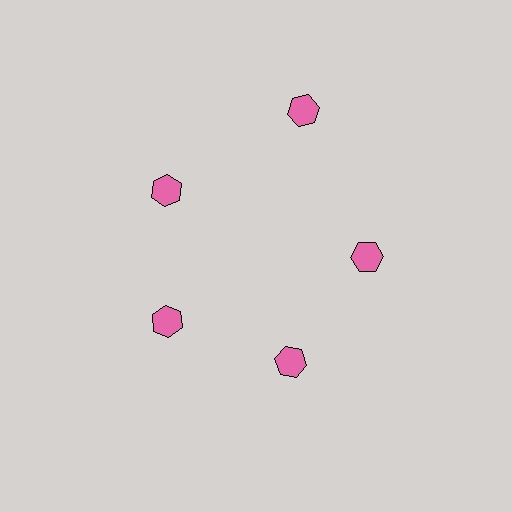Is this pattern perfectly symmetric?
No. The 5 pink hexagons are arranged in a ring, but one element near the 1 o'clock position is pushed outward from the center, breaking the 5-fold rotational symmetry.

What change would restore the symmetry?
The symmetry would be restored by moving it inward, back onto the ring so that all 5 hexagons sit at equal angles and equal distance from the center.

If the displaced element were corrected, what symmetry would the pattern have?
It would have 5-fold rotational symmetry — the pattern would map onto itself every 72 degrees.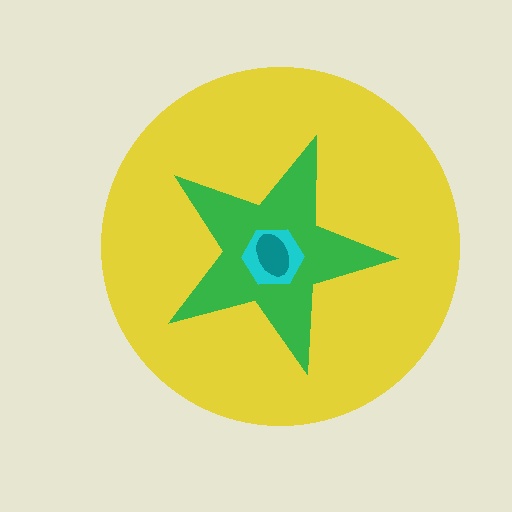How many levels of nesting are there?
4.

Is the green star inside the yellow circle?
Yes.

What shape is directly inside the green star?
The cyan hexagon.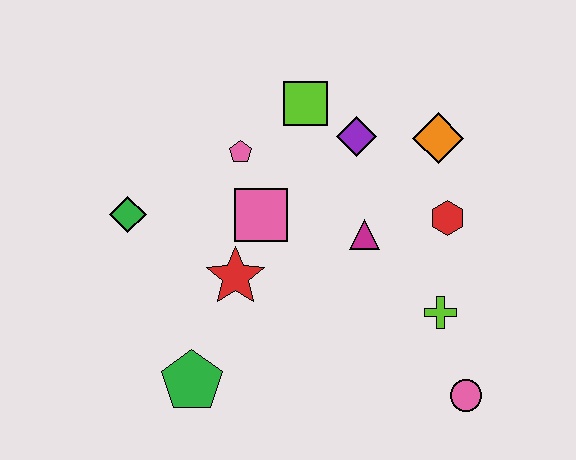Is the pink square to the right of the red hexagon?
No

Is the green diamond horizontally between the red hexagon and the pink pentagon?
No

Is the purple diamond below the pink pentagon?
No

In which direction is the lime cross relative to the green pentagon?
The lime cross is to the right of the green pentagon.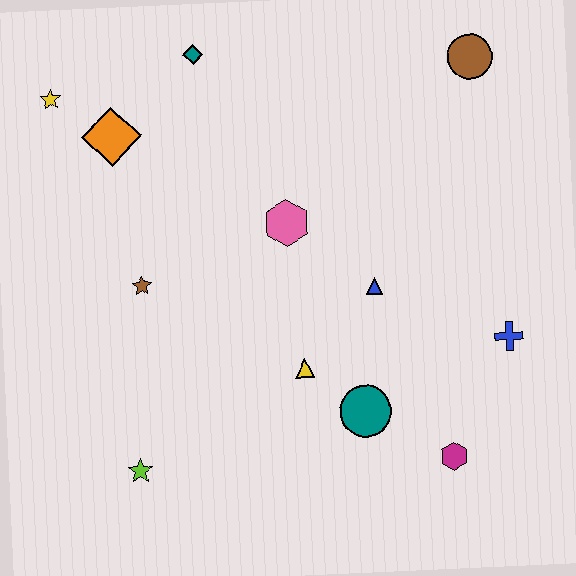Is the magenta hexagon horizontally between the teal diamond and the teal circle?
No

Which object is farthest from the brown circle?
The lime star is farthest from the brown circle.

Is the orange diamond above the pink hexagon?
Yes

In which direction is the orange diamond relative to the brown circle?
The orange diamond is to the left of the brown circle.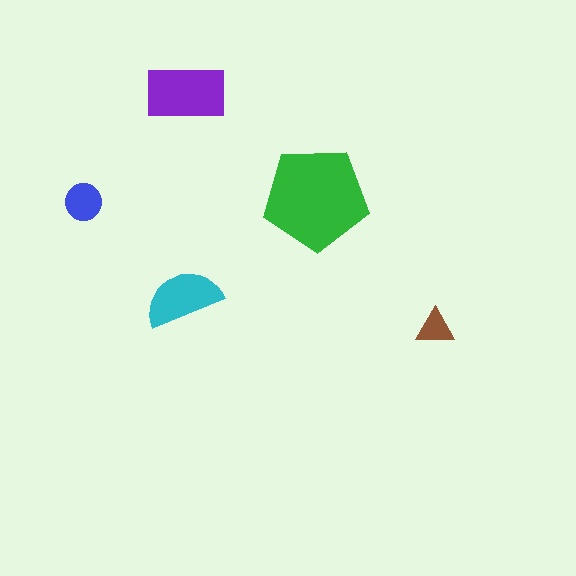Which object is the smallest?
The brown triangle.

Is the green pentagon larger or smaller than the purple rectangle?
Larger.